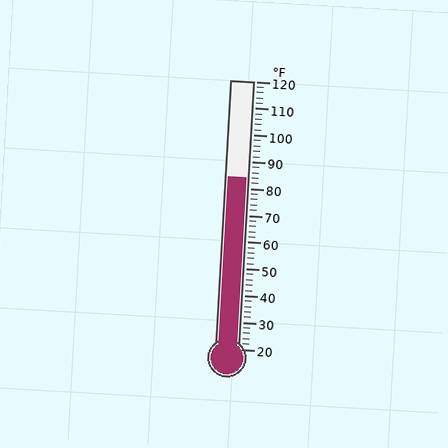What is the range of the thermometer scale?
The thermometer scale ranges from 20°F to 120°F.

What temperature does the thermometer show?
The thermometer shows approximately 84°F.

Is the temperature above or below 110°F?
The temperature is below 110°F.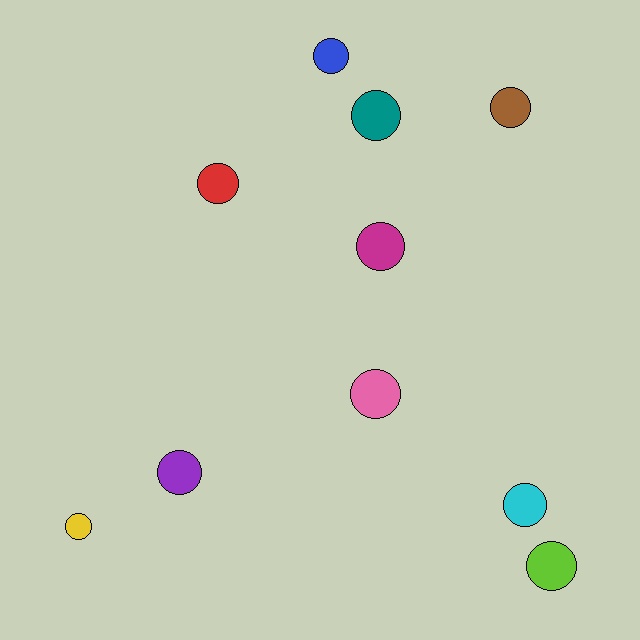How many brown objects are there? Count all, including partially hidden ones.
There is 1 brown object.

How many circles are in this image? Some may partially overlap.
There are 10 circles.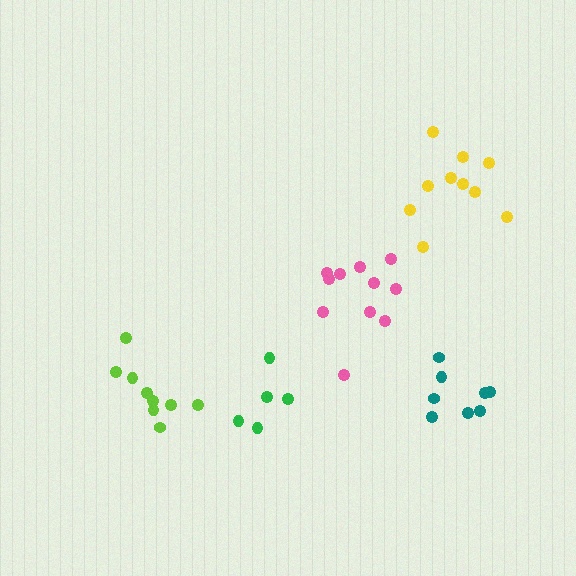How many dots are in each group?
Group 1: 10 dots, Group 2: 8 dots, Group 3: 11 dots, Group 4: 9 dots, Group 5: 5 dots (43 total).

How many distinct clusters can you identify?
There are 5 distinct clusters.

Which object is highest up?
The yellow cluster is topmost.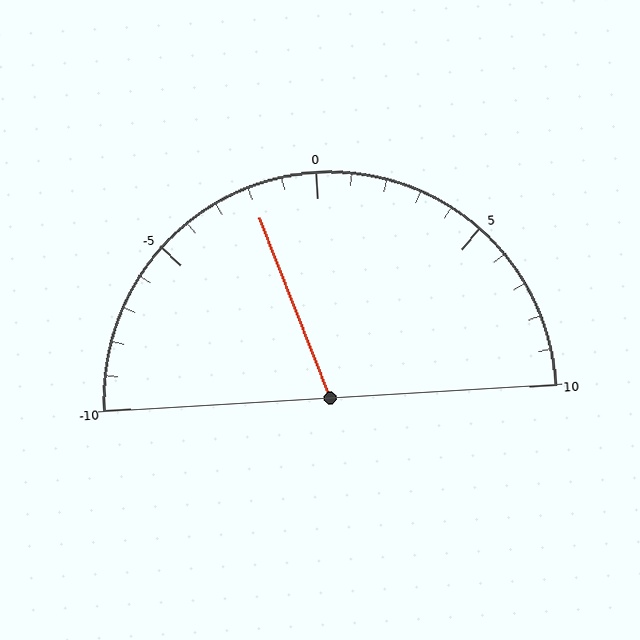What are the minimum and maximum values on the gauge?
The gauge ranges from -10 to 10.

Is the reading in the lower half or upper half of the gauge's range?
The reading is in the lower half of the range (-10 to 10).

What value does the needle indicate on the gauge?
The needle indicates approximately -2.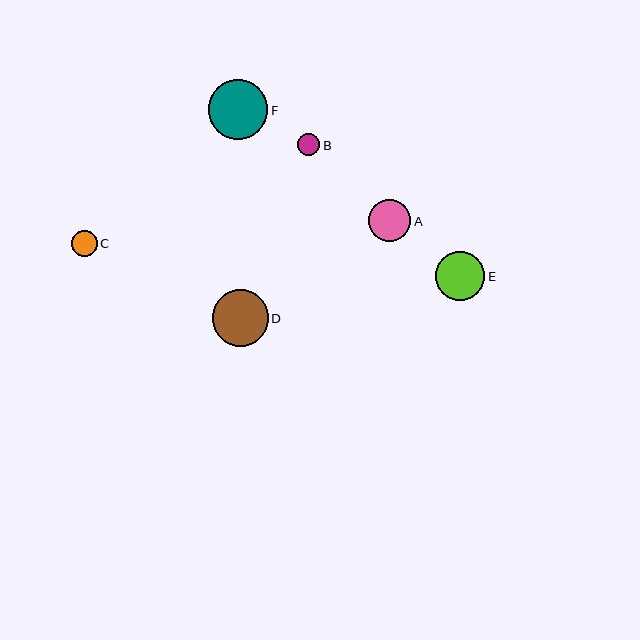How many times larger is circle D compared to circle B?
Circle D is approximately 2.5 times the size of circle B.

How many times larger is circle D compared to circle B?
Circle D is approximately 2.5 times the size of circle B.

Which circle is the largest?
Circle F is the largest with a size of approximately 60 pixels.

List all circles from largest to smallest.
From largest to smallest: F, D, E, A, C, B.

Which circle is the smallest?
Circle B is the smallest with a size of approximately 22 pixels.